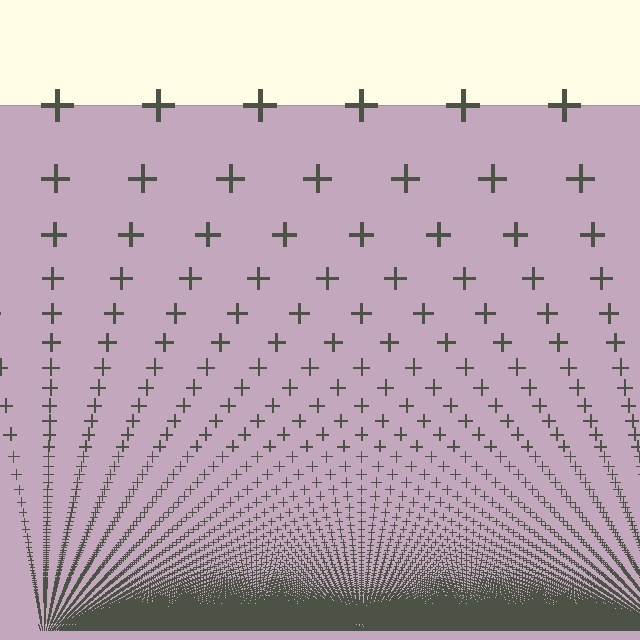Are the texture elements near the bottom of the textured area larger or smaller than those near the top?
Smaller. The gradient is inverted — elements near the bottom are smaller and denser.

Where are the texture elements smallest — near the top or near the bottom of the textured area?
Near the bottom.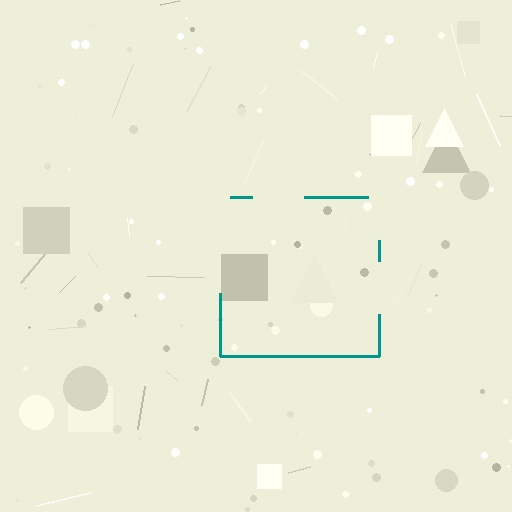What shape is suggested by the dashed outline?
The dashed outline suggests a square.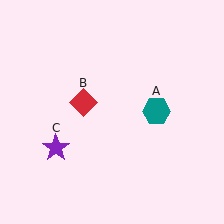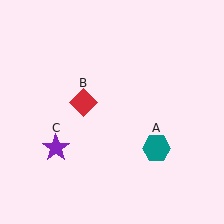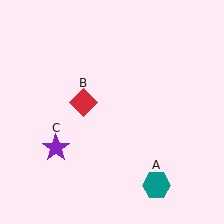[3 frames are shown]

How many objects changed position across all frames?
1 object changed position: teal hexagon (object A).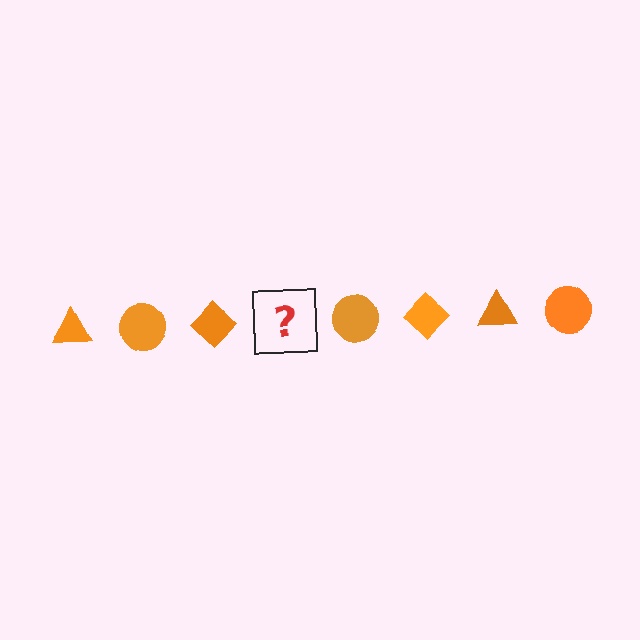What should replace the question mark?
The question mark should be replaced with an orange triangle.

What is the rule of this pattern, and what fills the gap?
The rule is that the pattern cycles through triangle, circle, diamond shapes in orange. The gap should be filled with an orange triangle.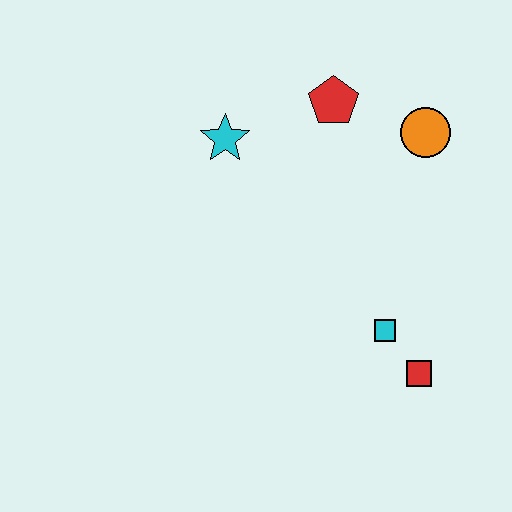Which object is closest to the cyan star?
The red pentagon is closest to the cyan star.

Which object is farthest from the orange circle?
The red square is farthest from the orange circle.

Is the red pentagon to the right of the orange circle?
No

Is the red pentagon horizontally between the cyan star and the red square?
Yes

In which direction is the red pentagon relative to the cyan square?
The red pentagon is above the cyan square.